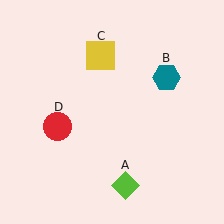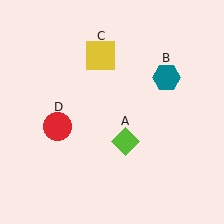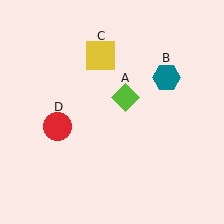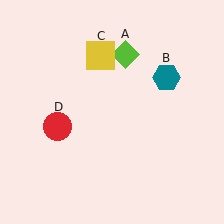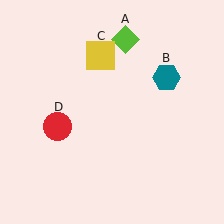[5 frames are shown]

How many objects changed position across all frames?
1 object changed position: lime diamond (object A).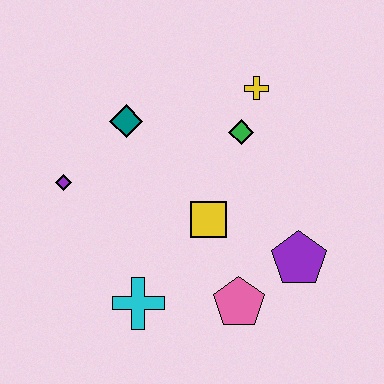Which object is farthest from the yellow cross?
The cyan cross is farthest from the yellow cross.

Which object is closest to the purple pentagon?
The pink pentagon is closest to the purple pentagon.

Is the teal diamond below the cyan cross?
No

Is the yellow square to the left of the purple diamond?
No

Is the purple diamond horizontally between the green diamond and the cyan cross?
No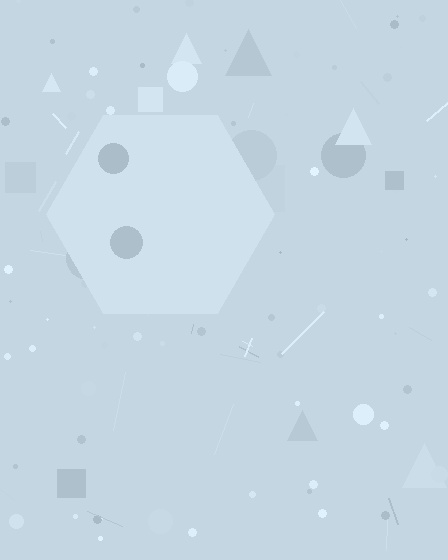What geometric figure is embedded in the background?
A hexagon is embedded in the background.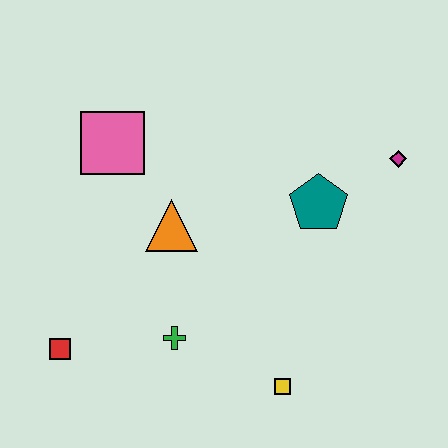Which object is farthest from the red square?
The magenta diamond is farthest from the red square.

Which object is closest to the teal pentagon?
The magenta diamond is closest to the teal pentagon.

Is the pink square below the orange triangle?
No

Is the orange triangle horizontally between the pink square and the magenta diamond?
Yes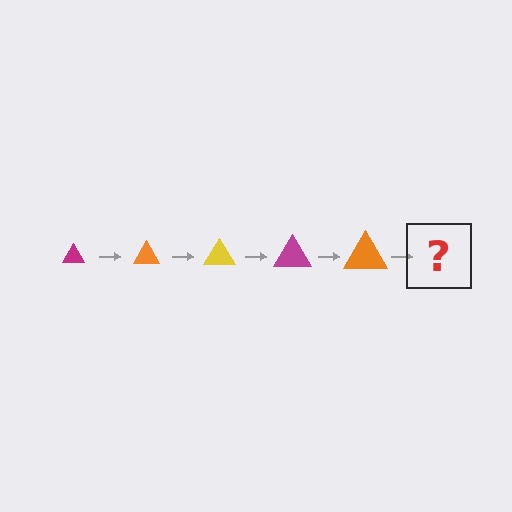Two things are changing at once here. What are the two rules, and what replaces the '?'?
The two rules are that the triangle grows larger each step and the color cycles through magenta, orange, and yellow. The '?' should be a yellow triangle, larger than the previous one.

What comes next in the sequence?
The next element should be a yellow triangle, larger than the previous one.